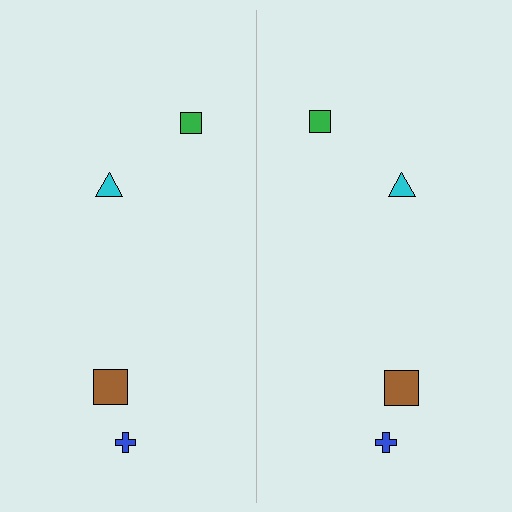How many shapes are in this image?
There are 8 shapes in this image.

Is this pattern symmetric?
Yes, this pattern has bilateral (reflection) symmetry.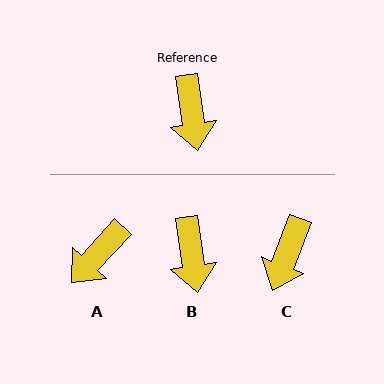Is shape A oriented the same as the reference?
No, it is off by about 51 degrees.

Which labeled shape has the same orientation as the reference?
B.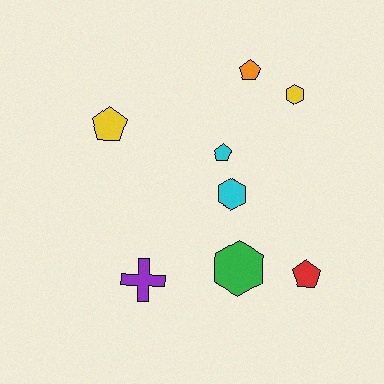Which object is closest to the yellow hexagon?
The orange pentagon is closest to the yellow hexagon.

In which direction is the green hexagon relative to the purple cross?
The green hexagon is to the right of the purple cross.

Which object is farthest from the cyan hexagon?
The yellow pentagon is farthest from the cyan hexagon.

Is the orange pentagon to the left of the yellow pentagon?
No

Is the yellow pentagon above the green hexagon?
Yes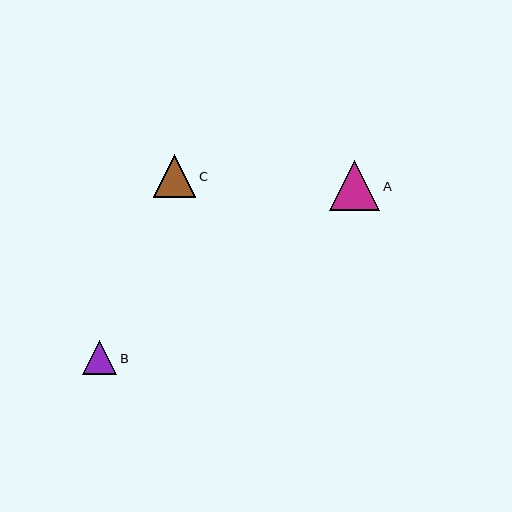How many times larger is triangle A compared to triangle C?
Triangle A is approximately 1.2 times the size of triangle C.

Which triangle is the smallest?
Triangle B is the smallest with a size of approximately 34 pixels.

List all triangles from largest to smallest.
From largest to smallest: A, C, B.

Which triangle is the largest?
Triangle A is the largest with a size of approximately 50 pixels.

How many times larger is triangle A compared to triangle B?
Triangle A is approximately 1.5 times the size of triangle B.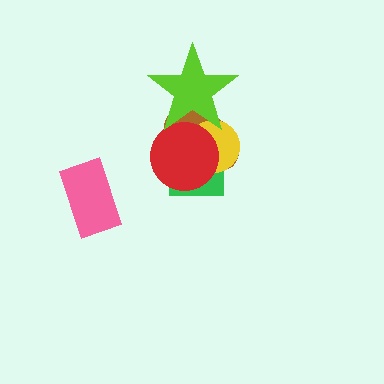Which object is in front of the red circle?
The lime star is in front of the red circle.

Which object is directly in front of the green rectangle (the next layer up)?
The brown ellipse is directly in front of the green rectangle.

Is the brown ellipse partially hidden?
Yes, it is partially covered by another shape.